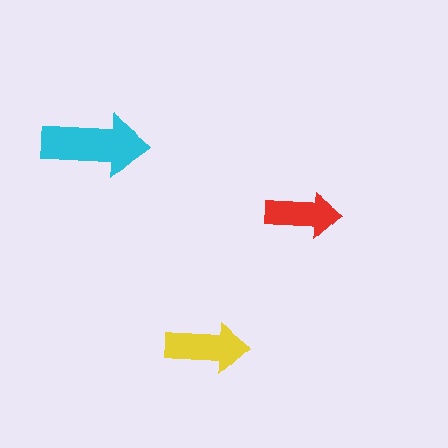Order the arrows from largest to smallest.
the cyan one, the yellow one, the red one.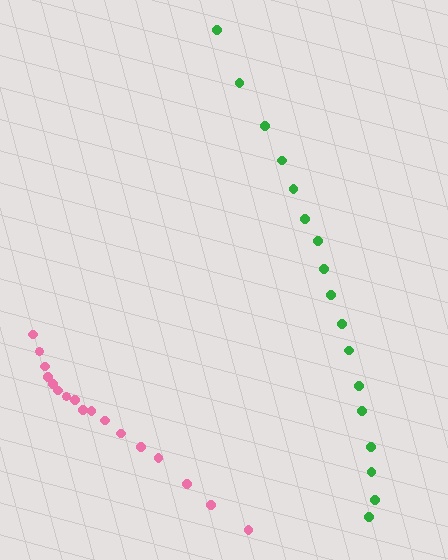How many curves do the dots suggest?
There are 2 distinct paths.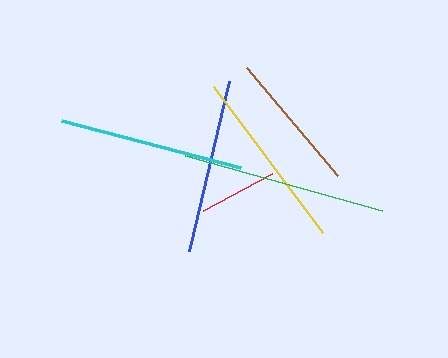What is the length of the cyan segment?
The cyan segment is approximately 185 pixels long.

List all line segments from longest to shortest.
From longest to shortest: green, cyan, yellow, blue, brown, red.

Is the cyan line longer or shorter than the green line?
The green line is longer than the cyan line.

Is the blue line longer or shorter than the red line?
The blue line is longer than the red line.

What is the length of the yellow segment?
The yellow segment is approximately 182 pixels long.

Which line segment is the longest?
The green line is the longest at approximately 205 pixels.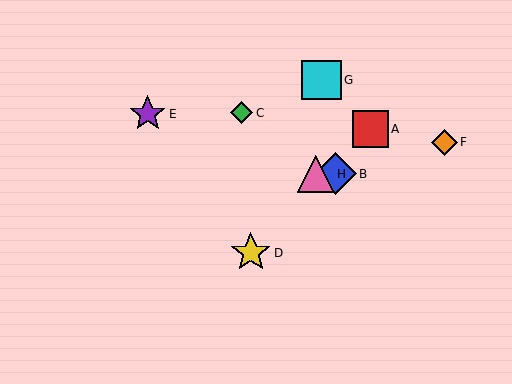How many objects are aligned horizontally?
2 objects (B, H) are aligned horizontally.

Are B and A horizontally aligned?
No, B is at y≈174 and A is at y≈129.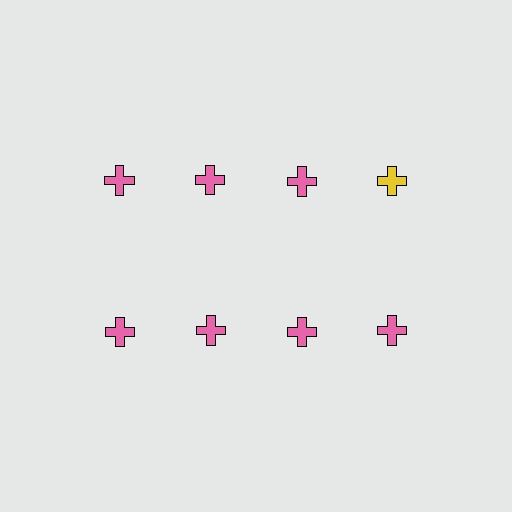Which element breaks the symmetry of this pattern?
The yellow cross in the top row, second from right column breaks the symmetry. All other shapes are pink crosses.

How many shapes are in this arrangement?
There are 8 shapes arranged in a grid pattern.